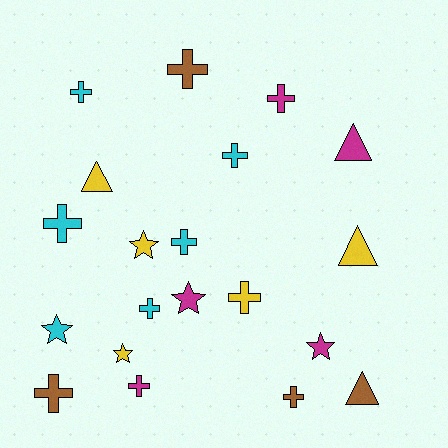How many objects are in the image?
There are 20 objects.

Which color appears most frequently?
Cyan, with 6 objects.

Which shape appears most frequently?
Cross, with 11 objects.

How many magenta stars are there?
There are 2 magenta stars.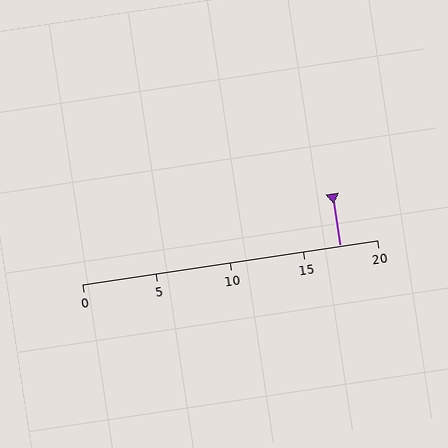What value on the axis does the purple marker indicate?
The marker indicates approximately 17.5.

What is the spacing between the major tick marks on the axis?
The major ticks are spaced 5 apart.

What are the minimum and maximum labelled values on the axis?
The axis runs from 0 to 20.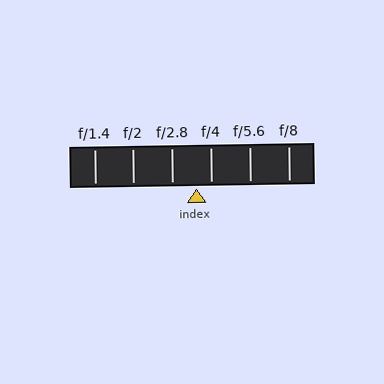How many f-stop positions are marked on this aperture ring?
There are 6 f-stop positions marked.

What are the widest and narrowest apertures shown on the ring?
The widest aperture shown is f/1.4 and the narrowest is f/8.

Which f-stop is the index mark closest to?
The index mark is closest to f/4.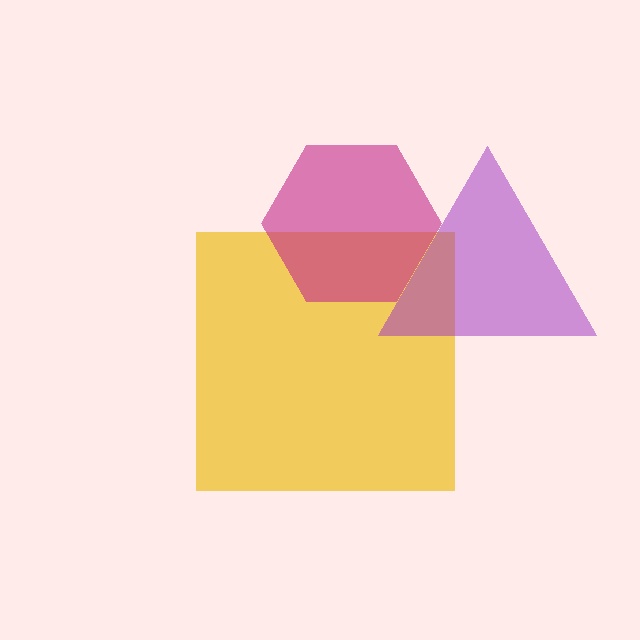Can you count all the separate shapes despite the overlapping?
Yes, there are 3 separate shapes.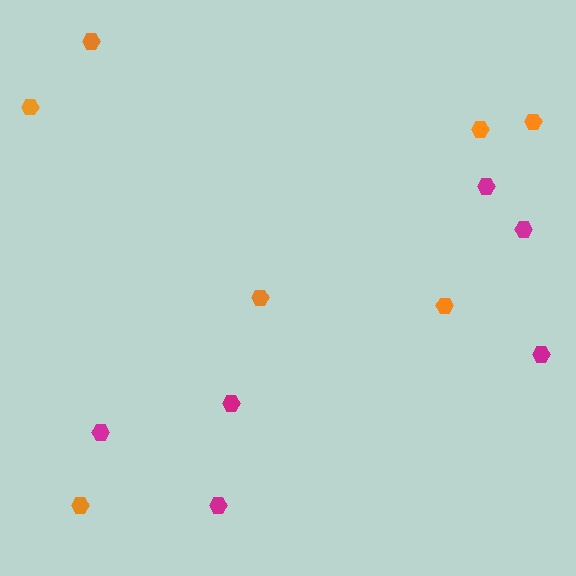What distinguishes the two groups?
There are 2 groups: one group of magenta hexagons (6) and one group of orange hexagons (7).